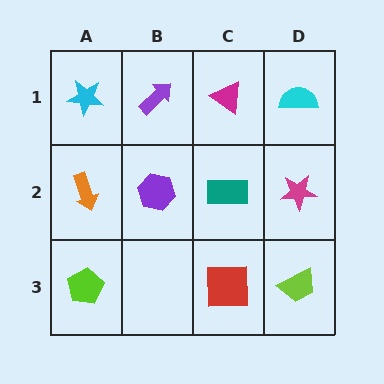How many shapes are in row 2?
4 shapes.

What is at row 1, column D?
A cyan semicircle.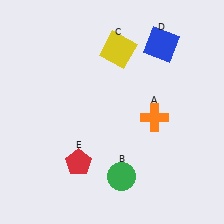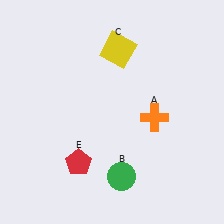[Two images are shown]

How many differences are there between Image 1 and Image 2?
There is 1 difference between the two images.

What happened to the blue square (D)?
The blue square (D) was removed in Image 2. It was in the top-right area of Image 1.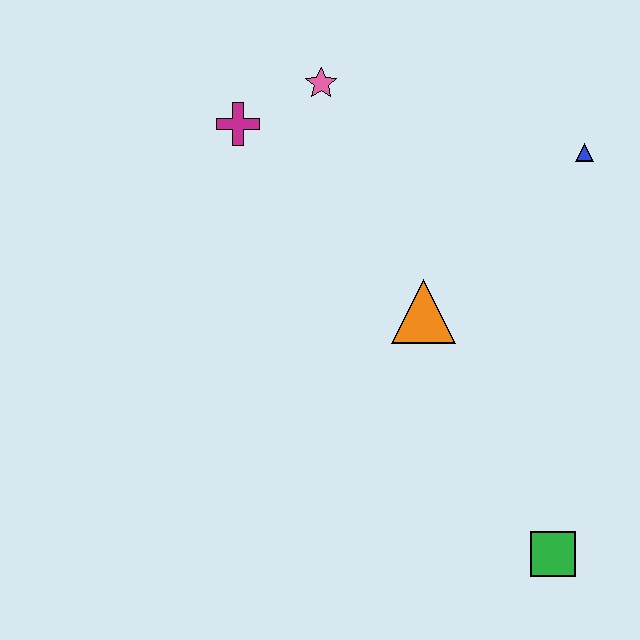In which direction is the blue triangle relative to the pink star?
The blue triangle is to the right of the pink star.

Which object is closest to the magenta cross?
The pink star is closest to the magenta cross.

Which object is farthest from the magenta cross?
The green square is farthest from the magenta cross.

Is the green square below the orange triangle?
Yes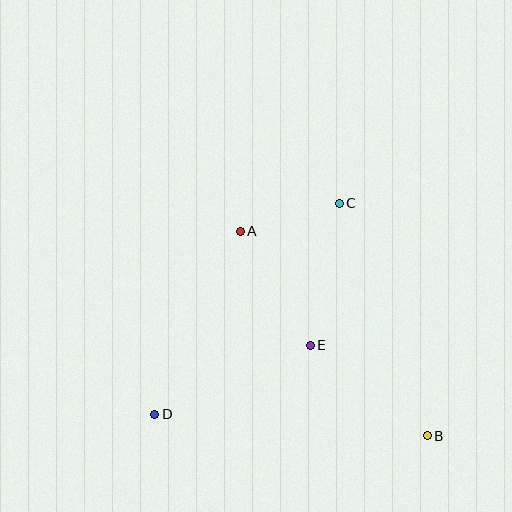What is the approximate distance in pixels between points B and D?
The distance between B and D is approximately 273 pixels.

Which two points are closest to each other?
Points A and C are closest to each other.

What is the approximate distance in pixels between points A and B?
The distance between A and B is approximately 277 pixels.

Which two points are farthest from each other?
Points C and D are farthest from each other.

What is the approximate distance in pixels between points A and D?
The distance between A and D is approximately 202 pixels.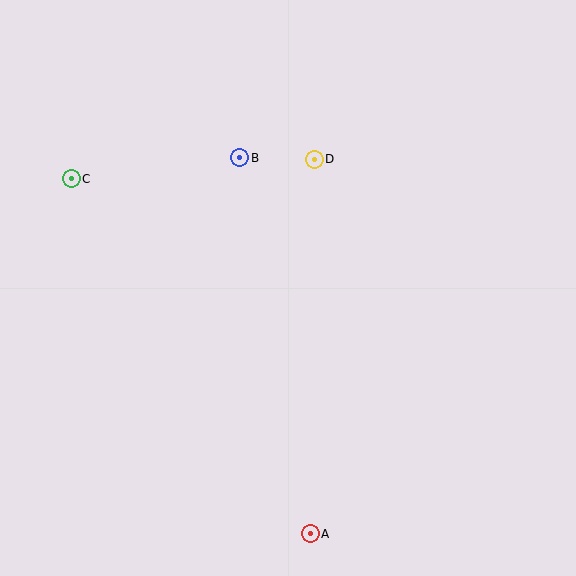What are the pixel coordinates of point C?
Point C is at (71, 179).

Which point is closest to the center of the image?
Point D at (314, 159) is closest to the center.